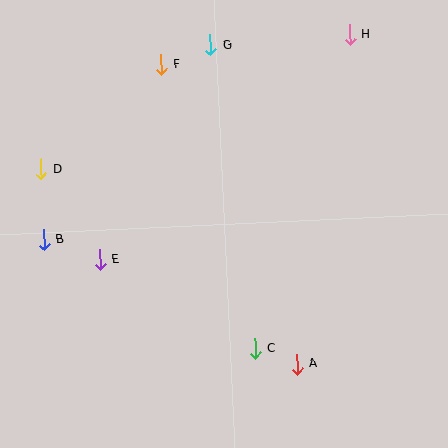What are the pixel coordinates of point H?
Point H is at (350, 34).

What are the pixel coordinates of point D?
Point D is at (41, 169).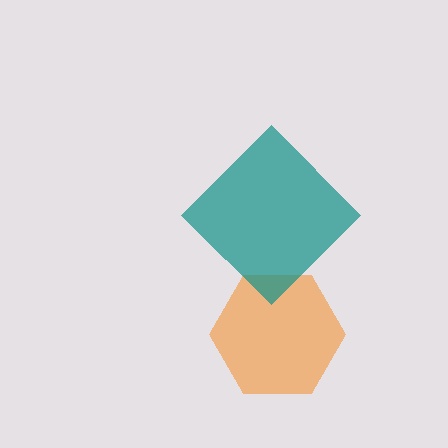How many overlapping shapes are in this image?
There are 2 overlapping shapes in the image.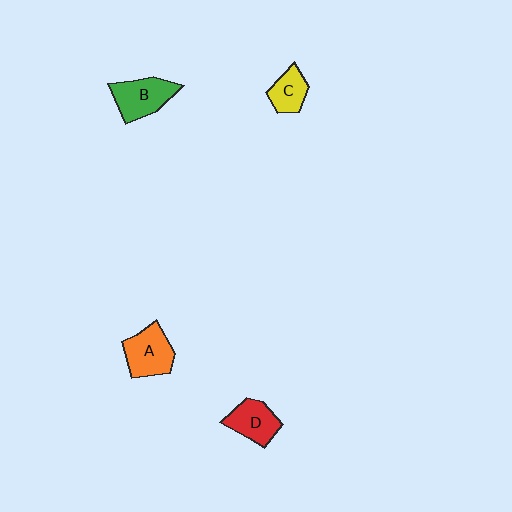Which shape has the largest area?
Shape B (green).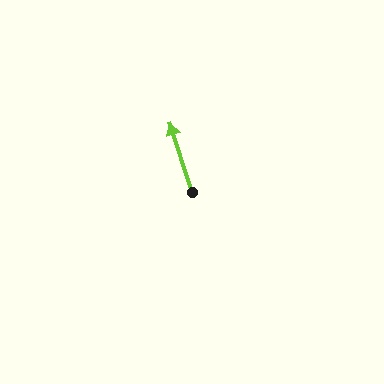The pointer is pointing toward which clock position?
Roughly 11 o'clock.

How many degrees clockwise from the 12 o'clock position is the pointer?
Approximately 342 degrees.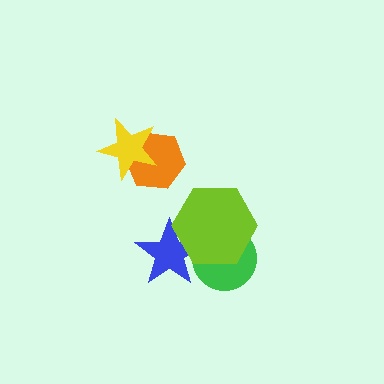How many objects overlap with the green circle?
2 objects overlap with the green circle.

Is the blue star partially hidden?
Yes, it is partially covered by another shape.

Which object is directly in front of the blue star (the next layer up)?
The green circle is directly in front of the blue star.